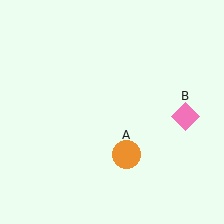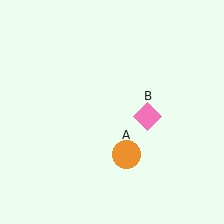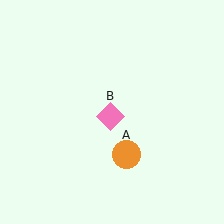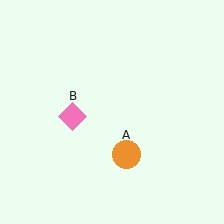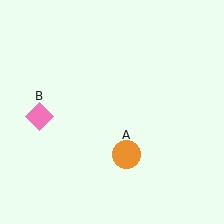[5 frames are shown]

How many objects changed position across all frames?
1 object changed position: pink diamond (object B).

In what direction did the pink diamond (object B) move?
The pink diamond (object B) moved left.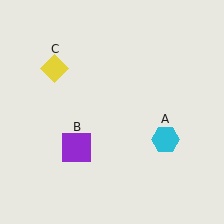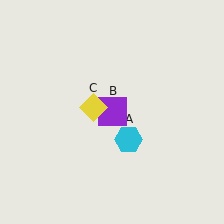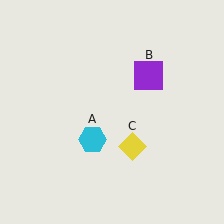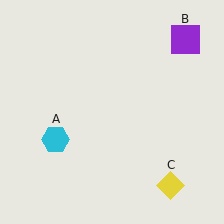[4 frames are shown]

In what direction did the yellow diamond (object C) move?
The yellow diamond (object C) moved down and to the right.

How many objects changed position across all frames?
3 objects changed position: cyan hexagon (object A), purple square (object B), yellow diamond (object C).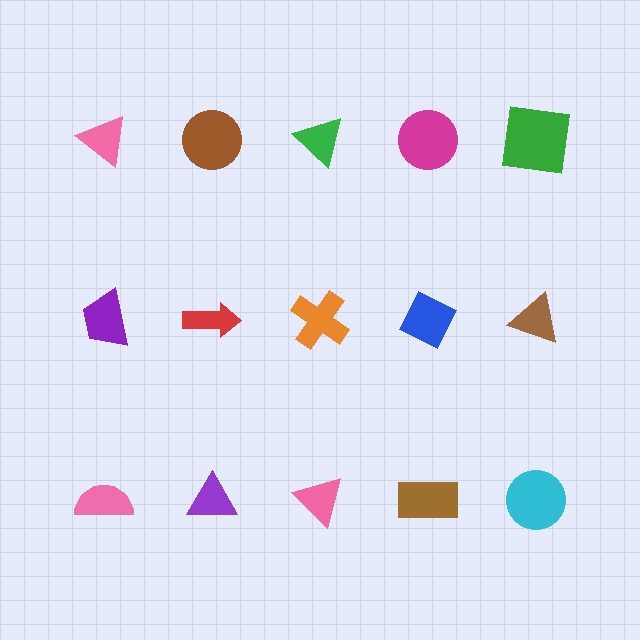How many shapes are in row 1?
5 shapes.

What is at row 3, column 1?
A pink semicircle.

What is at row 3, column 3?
A pink triangle.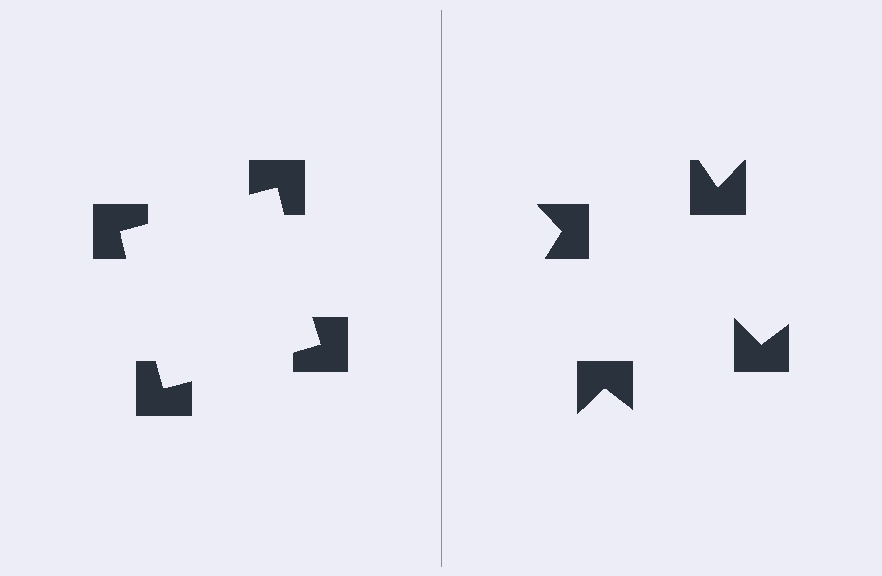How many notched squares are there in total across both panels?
8 — 4 on each side.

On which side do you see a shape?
An illusory square appears on the left side. On the right side the wedge cuts are rotated, so no coherent shape forms.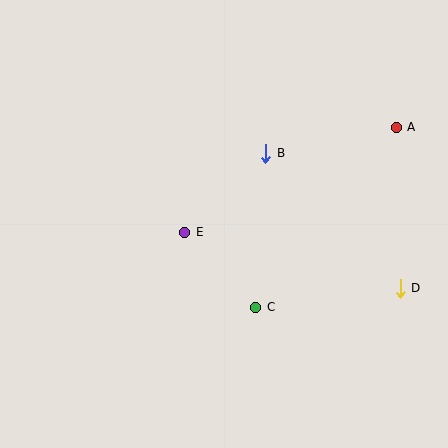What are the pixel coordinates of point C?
Point C is at (256, 307).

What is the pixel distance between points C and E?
The distance between C and E is 103 pixels.